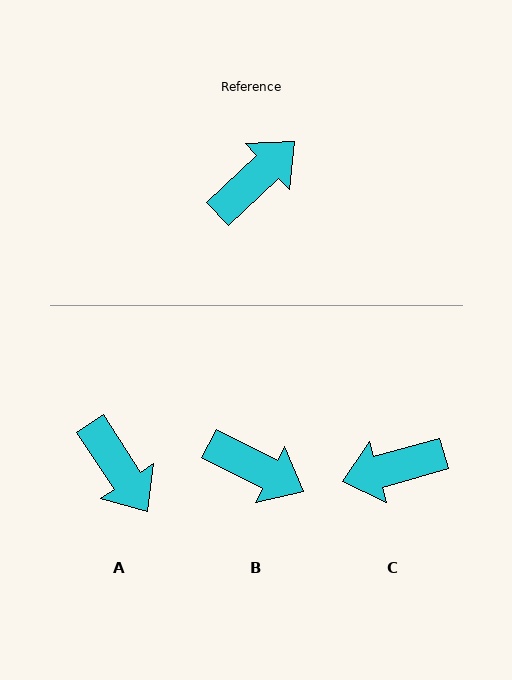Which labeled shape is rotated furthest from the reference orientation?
C, about 152 degrees away.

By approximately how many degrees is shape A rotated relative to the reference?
Approximately 100 degrees clockwise.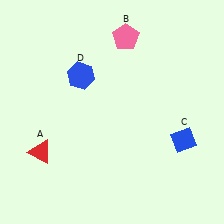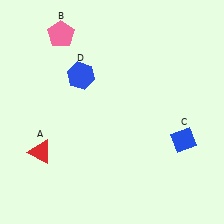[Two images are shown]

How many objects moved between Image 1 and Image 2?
1 object moved between the two images.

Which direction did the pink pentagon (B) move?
The pink pentagon (B) moved left.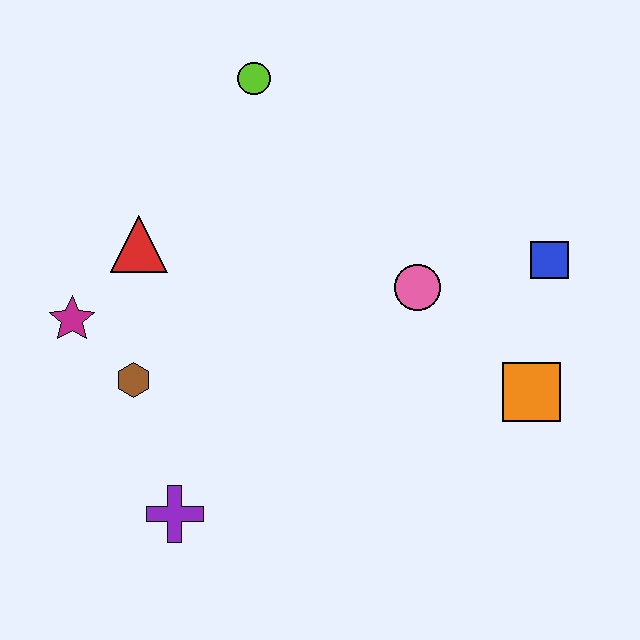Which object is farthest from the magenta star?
The blue square is farthest from the magenta star.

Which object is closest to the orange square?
The blue square is closest to the orange square.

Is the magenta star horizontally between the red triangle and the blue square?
No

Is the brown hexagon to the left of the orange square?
Yes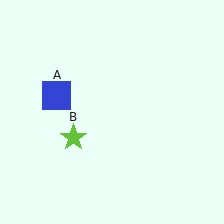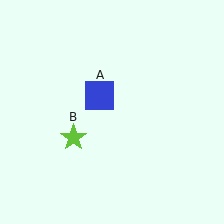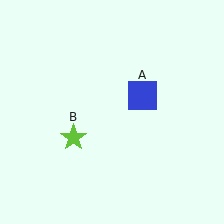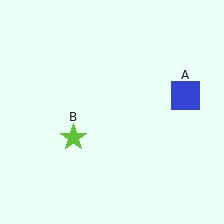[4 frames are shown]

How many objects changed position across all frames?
1 object changed position: blue square (object A).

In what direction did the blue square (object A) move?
The blue square (object A) moved right.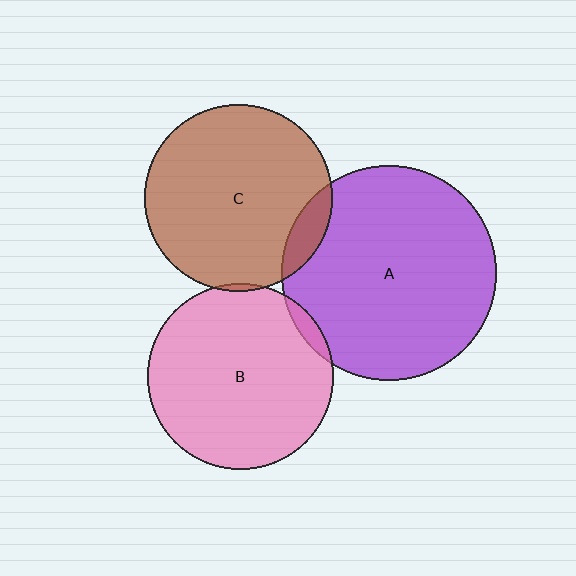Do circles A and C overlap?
Yes.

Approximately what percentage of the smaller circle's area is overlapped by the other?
Approximately 10%.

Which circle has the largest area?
Circle A (purple).